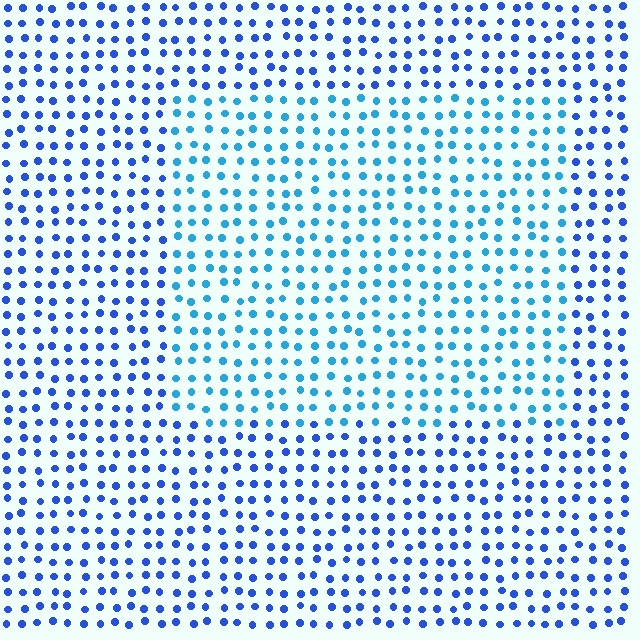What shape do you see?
I see a rectangle.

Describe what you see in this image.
The image is filled with small blue elements in a uniform arrangement. A rectangle-shaped region is visible where the elements are tinted to a slightly different hue, forming a subtle color boundary.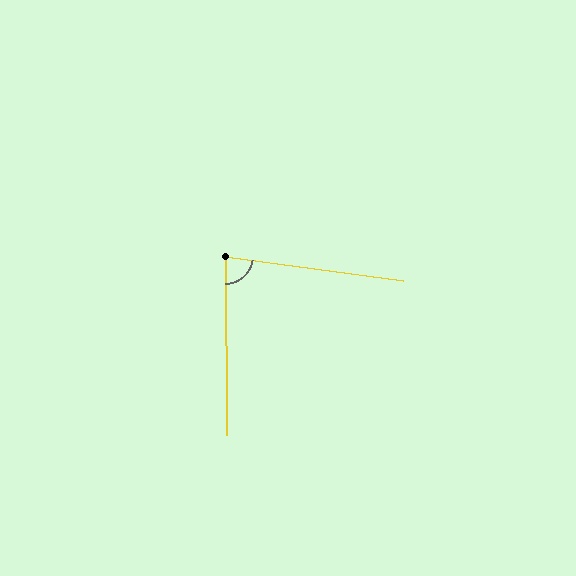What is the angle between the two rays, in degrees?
Approximately 82 degrees.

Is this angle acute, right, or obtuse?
It is acute.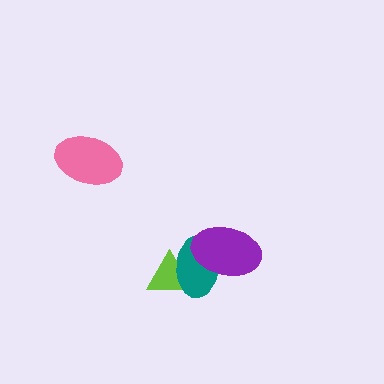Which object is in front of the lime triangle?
The teal ellipse is in front of the lime triangle.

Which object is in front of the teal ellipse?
The purple ellipse is in front of the teal ellipse.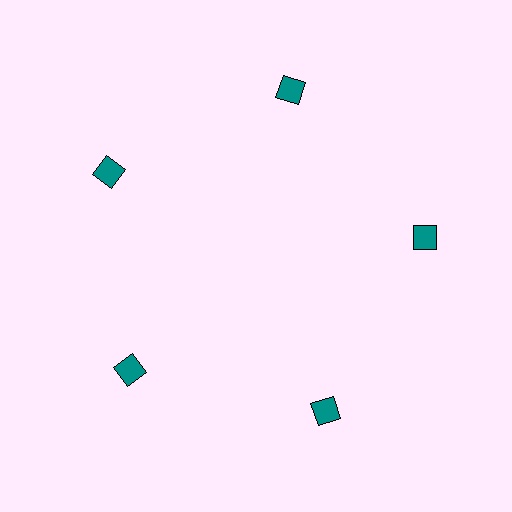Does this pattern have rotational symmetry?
Yes, this pattern has 5-fold rotational symmetry. It looks the same after rotating 72 degrees around the center.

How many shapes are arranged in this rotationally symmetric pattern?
There are 5 shapes, arranged in 5 groups of 1.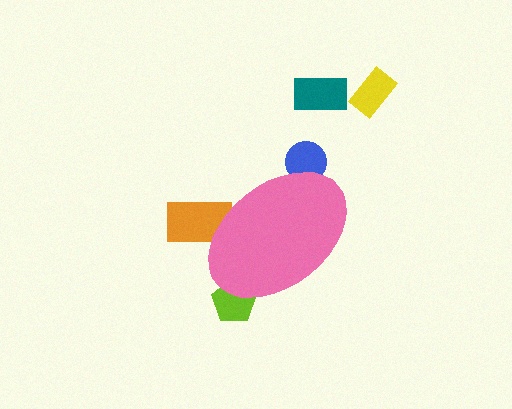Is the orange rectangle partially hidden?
Yes, the orange rectangle is partially hidden behind the pink ellipse.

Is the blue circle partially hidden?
Yes, the blue circle is partially hidden behind the pink ellipse.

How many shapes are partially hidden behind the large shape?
3 shapes are partially hidden.